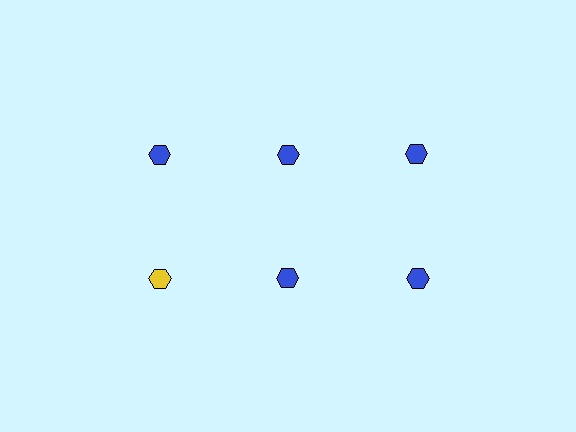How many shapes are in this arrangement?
There are 6 shapes arranged in a grid pattern.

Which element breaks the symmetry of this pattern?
The yellow hexagon in the second row, leftmost column breaks the symmetry. All other shapes are blue hexagons.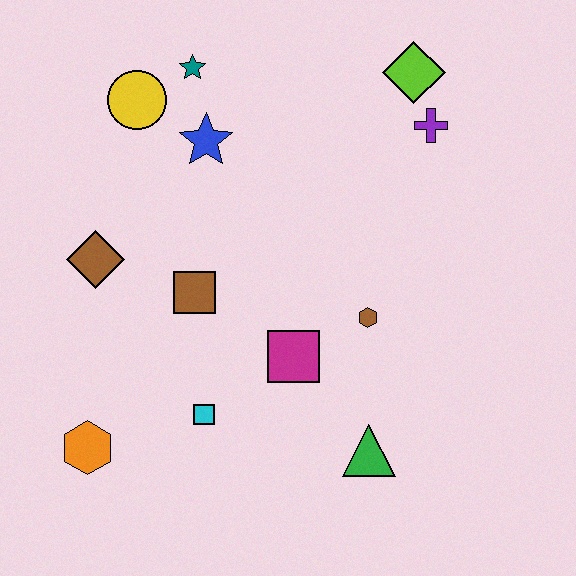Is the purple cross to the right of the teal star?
Yes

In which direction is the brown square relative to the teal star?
The brown square is below the teal star.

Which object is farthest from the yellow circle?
The green triangle is farthest from the yellow circle.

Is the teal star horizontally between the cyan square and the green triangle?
No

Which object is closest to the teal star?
The yellow circle is closest to the teal star.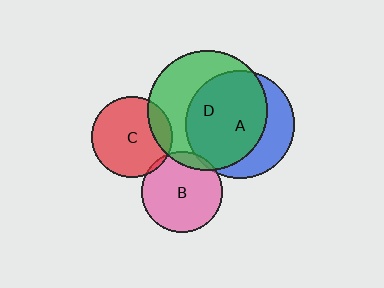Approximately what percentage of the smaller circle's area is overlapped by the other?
Approximately 15%.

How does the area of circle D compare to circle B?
Approximately 2.2 times.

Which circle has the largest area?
Circle D (green).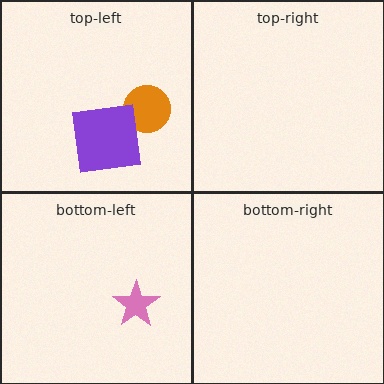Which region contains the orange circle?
The top-left region.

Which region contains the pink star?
The bottom-left region.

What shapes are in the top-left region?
The orange circle, the purple square.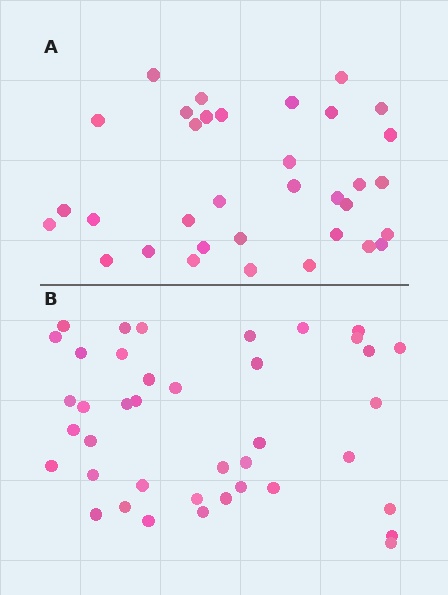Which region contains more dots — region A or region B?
Region B (the bottom region) has more dots.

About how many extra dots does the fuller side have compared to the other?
Region B has about 6 more dots than region A.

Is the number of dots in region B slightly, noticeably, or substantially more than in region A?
Region B has only slightly more — the two regions are fairly close. The ratio is roughly 1.2 to 1.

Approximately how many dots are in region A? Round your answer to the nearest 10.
About 30 dots. (The exact count is 34, which rounds to 30.)